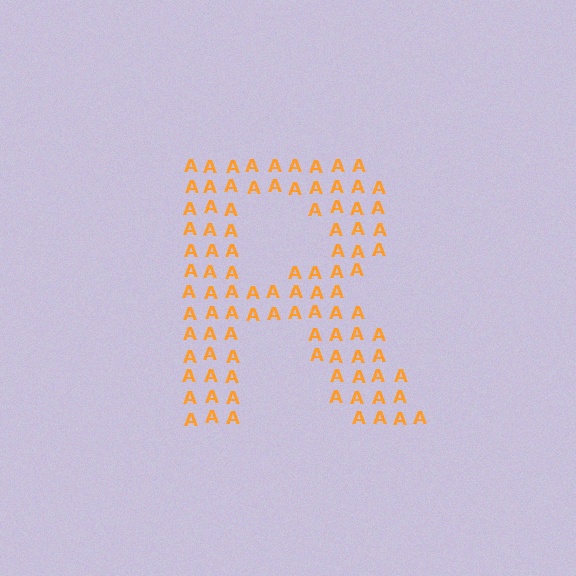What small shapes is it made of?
It is made of small letter A's.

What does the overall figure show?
The overall figure shows the letter R.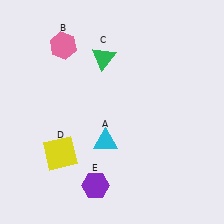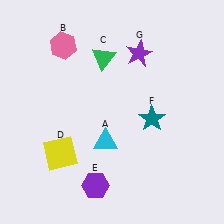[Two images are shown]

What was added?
A teal star (F), a purple star (G) were added in Image 2.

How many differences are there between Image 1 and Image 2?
There are 2 differences between the two images.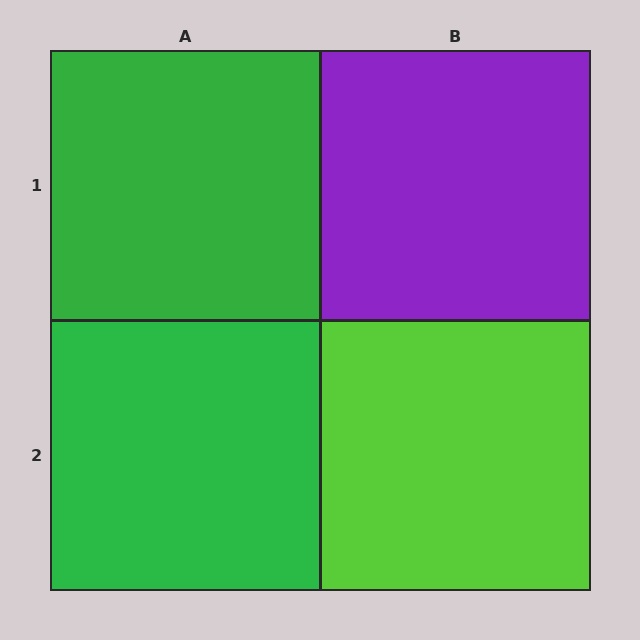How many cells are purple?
1 cell is purple.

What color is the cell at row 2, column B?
Lime.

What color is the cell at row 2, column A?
Green.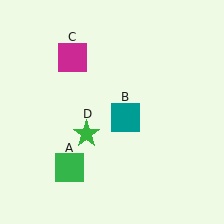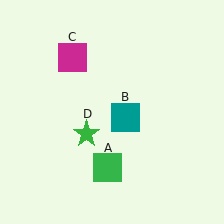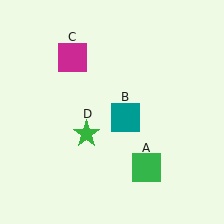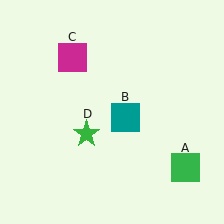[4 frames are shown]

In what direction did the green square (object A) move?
The green square (object A) moved right.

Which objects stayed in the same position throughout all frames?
Teal square (object B) and magenta square (object C) and green star (object D) remained stationary.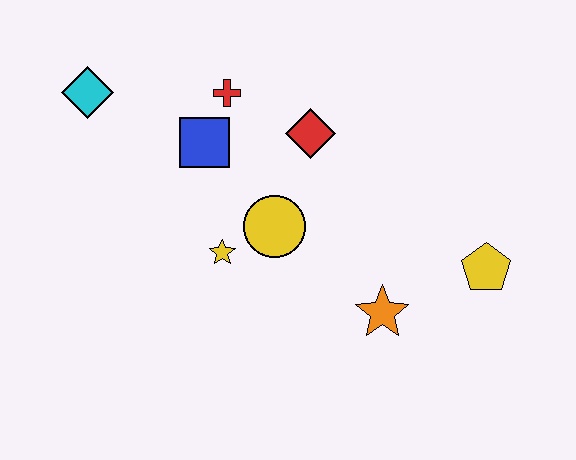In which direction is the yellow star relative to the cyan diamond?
The yellow star is below the cyan diamond.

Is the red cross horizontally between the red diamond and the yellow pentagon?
No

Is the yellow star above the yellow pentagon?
Yes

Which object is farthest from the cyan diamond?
The yellow pentagon is farthest from the cyan diamond.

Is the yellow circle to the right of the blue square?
Yes